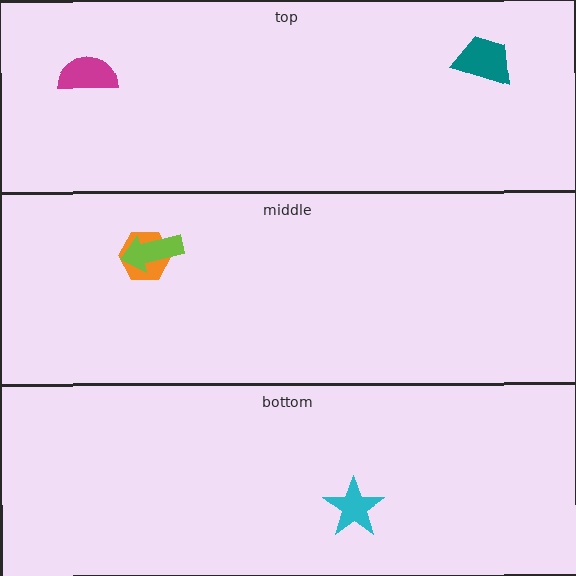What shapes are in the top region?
The teal trapezoid, the magenta semicircle.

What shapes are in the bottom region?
The cyan star.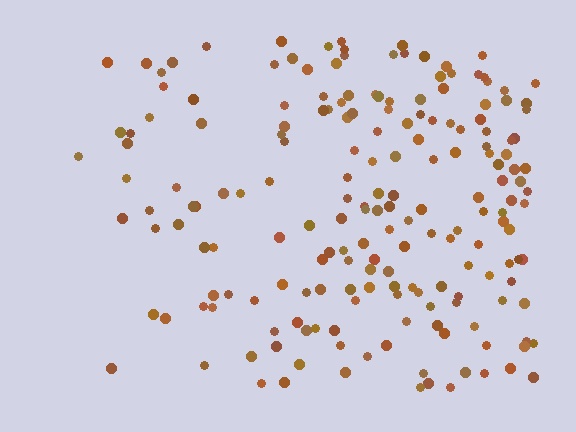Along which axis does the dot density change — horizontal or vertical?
Horizontal.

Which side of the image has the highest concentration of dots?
The right.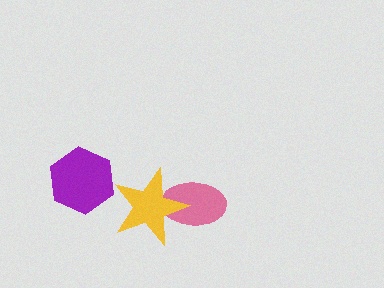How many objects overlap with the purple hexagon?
0 objects overlap with the purple hexagon.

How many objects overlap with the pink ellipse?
1 object overlaps with the pink ellipse.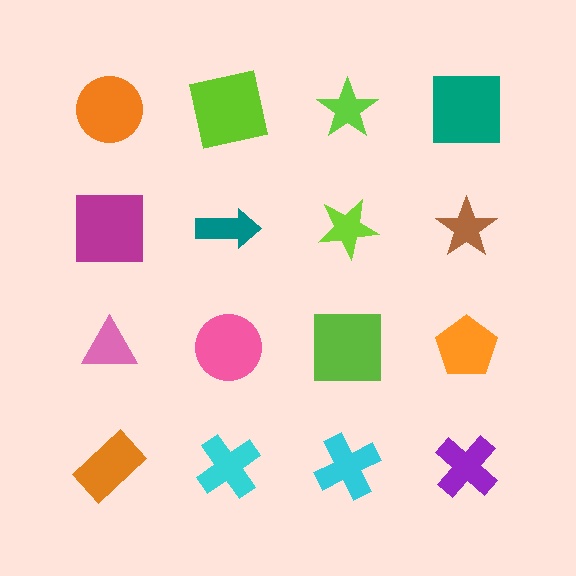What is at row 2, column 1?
A magenta square.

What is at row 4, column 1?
An orange rectangle.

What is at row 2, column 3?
A lime star.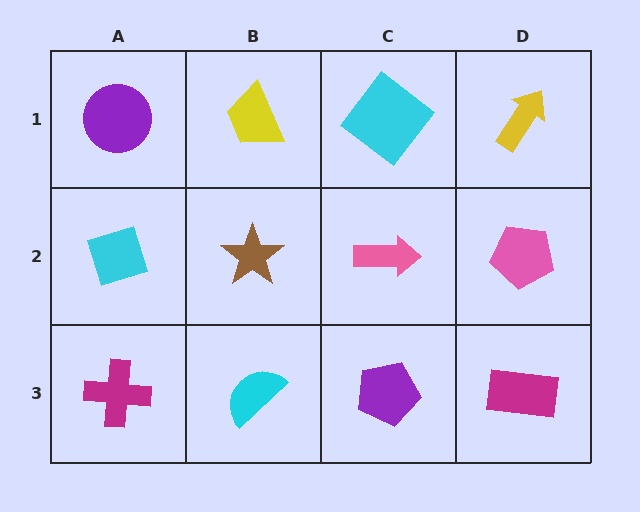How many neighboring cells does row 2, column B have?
4.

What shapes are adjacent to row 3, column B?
A brown star (row 2, column B), a magenta cross (row 3, column A), a purple pentagon (row 3, column C).